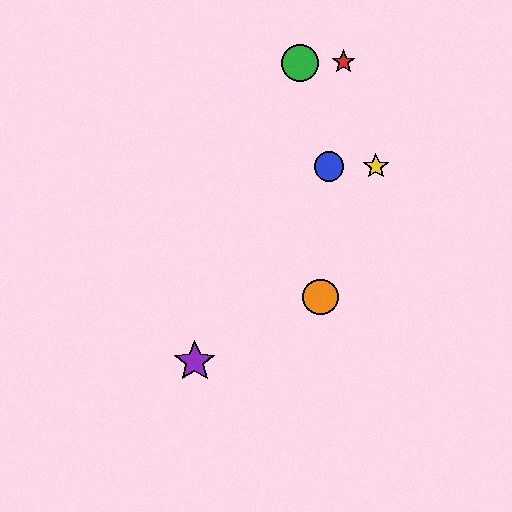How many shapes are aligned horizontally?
2 shapes (the blue circle, the yellow star) are aligned horizontally.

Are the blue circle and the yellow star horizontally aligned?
Yes, both are at y≈167.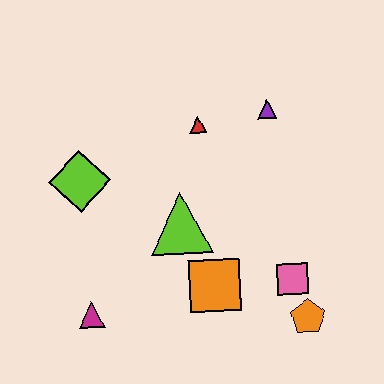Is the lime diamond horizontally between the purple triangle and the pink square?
No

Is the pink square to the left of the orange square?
No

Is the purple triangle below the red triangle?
No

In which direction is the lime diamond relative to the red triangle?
The lime diamond is to the left of the red triangle.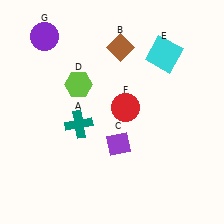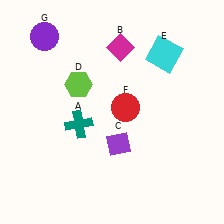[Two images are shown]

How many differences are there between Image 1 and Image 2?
There is 1 difference between the two images.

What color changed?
The diamond (B) changed from brown in Image 1 to magenta in Image 2.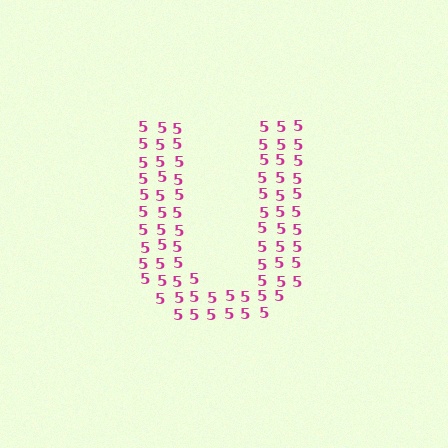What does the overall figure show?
The overall figure shows the letter U.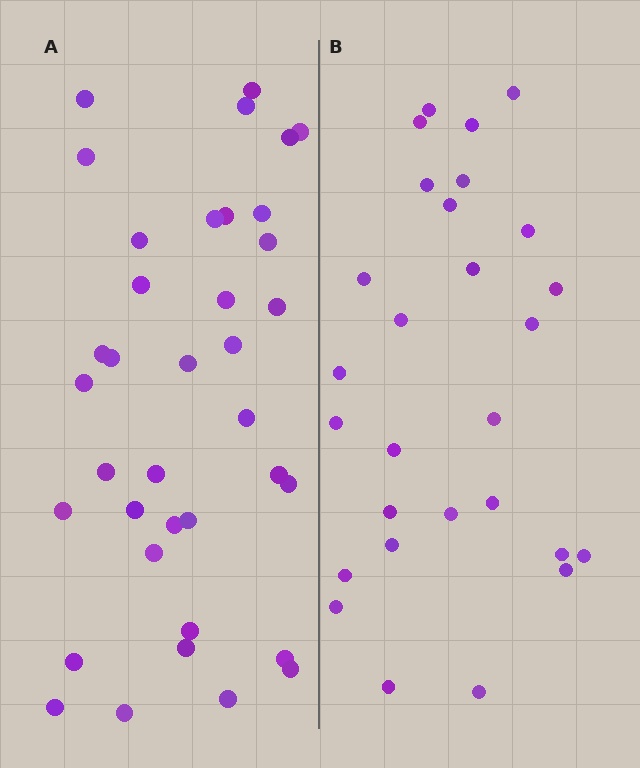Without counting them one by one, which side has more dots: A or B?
Region A (the left region) has more dots.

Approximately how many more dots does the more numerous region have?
Region A has roughly 8 or so more dots than region B.